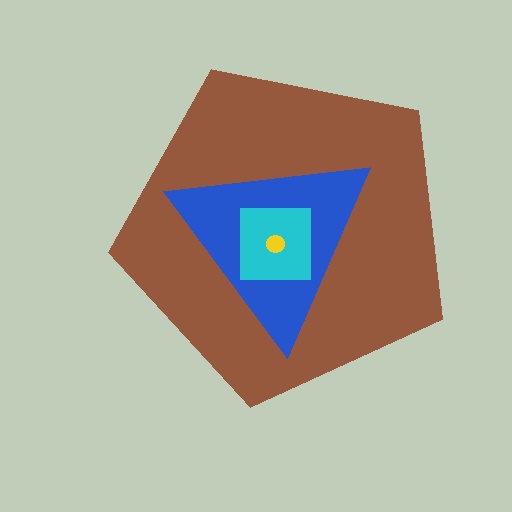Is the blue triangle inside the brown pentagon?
Yes.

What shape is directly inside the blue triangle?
The cyan square.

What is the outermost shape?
The brown pentagon.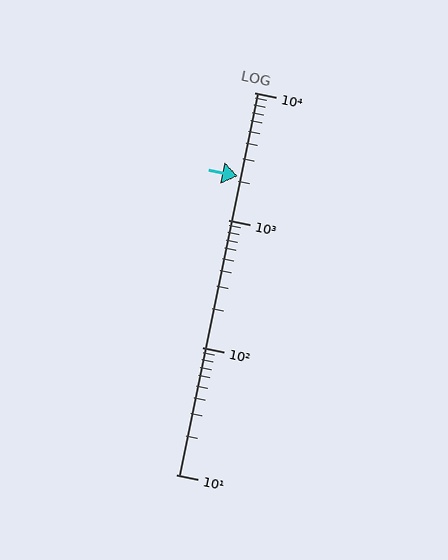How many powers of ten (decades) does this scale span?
The scale spans 3 decades, from 10 to 10000.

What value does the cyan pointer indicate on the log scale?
The pointer indicates approximately 2200.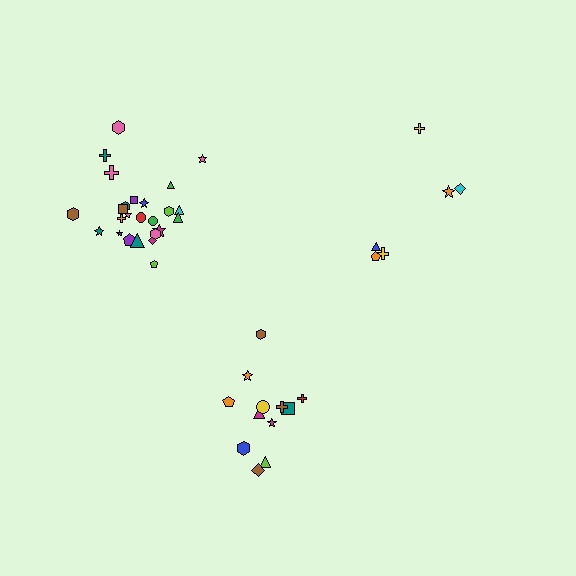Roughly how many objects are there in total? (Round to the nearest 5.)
Roughly 45 objects in total.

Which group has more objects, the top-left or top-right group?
The top-left group.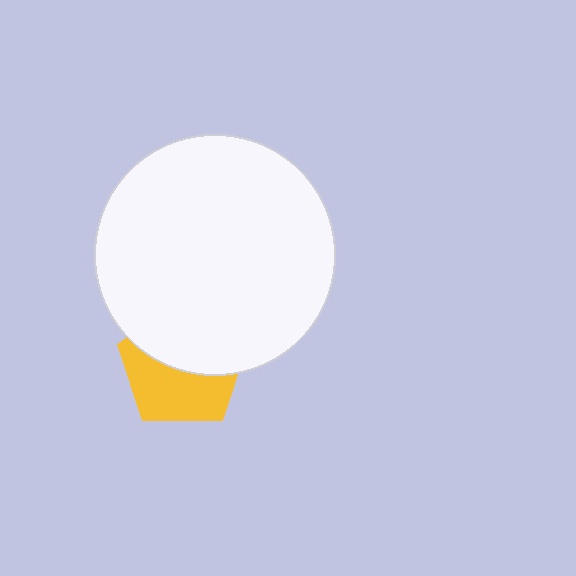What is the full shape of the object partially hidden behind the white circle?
The partially hidden object is a yellow pentagon.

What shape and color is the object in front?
The object in front is a white circle.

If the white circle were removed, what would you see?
You would see the complete yellow pentagon.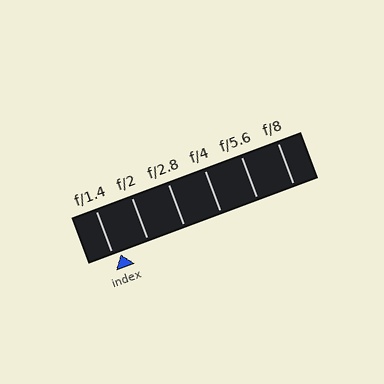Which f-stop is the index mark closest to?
The index mark is closest to f/1.4.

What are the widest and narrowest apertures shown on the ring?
The widest aperture shown is f/1.4 and the narrowest is f/8.